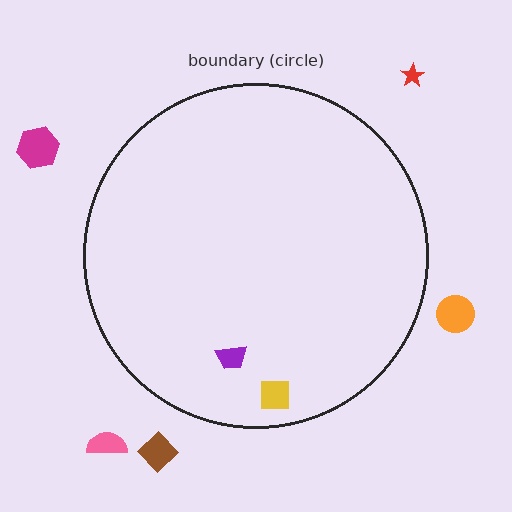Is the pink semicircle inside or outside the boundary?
Outside.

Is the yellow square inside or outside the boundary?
Inside.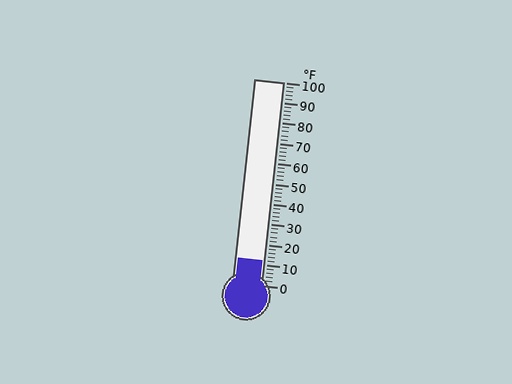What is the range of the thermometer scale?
The thermometer scale ranges from 0°F to 100°F.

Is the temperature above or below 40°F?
The temperature is below 40°F.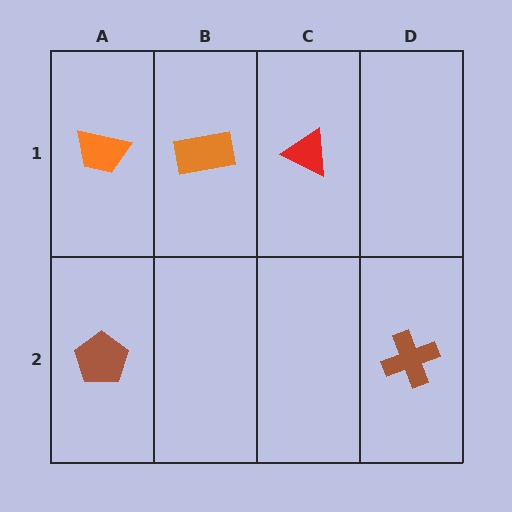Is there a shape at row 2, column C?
No, that cell is empty.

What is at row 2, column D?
A brown cross.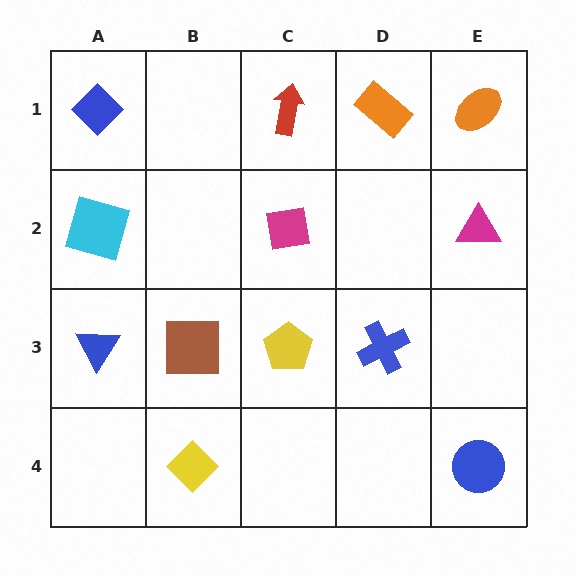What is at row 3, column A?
A blue triangle.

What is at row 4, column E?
A blue circle.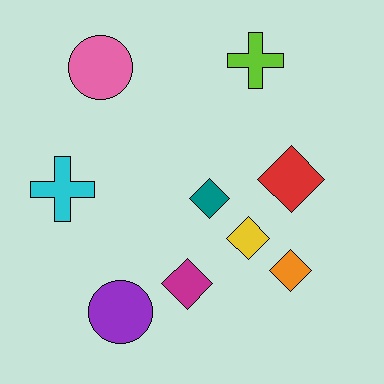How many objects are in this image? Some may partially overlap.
There are 9 objects.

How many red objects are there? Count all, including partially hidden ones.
There is 1 red object.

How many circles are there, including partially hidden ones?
There are 2 circles.